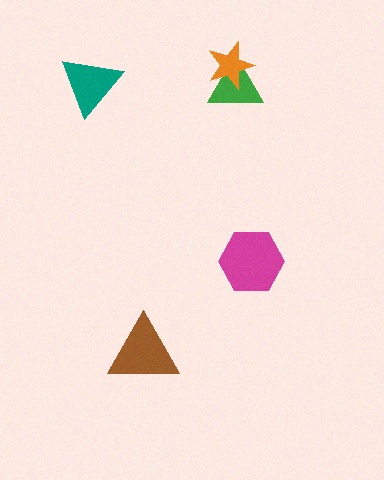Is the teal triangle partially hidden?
No, no other shape covers it.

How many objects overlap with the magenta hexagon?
0 objects overlap with the magenta hexagon.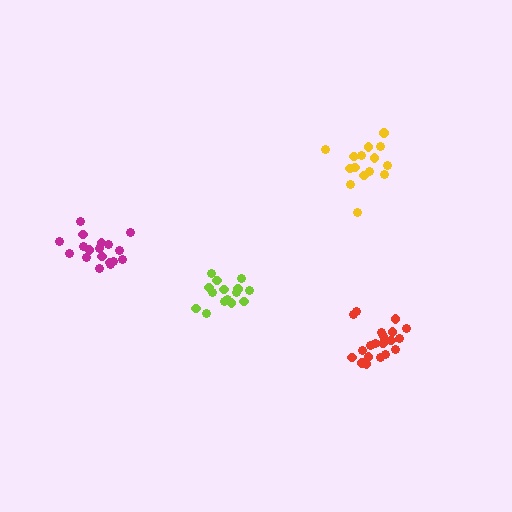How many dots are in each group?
Group 1: 20 dots, Group 2: 15 dots, Group 3: 18 dots, Group 4: 15 dots (68 total).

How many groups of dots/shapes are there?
There are 4 groups.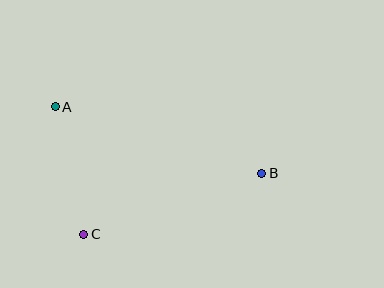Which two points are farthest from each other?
Points A and B are farthest from each other.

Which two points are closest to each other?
Points A and C are closest to each other.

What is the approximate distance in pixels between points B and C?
The distance between B and C is approximately 188 pixels.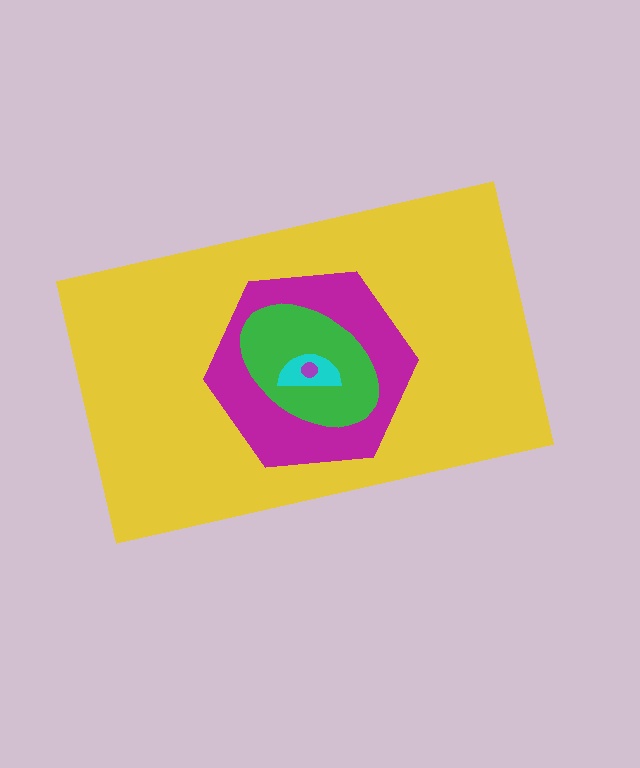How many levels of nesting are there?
5.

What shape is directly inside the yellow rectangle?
The magenta hexagon.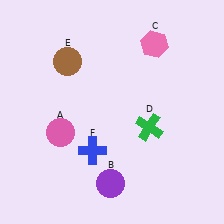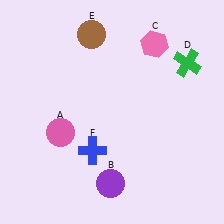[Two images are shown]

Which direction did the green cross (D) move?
The green cross (D) moved up.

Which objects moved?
The objects that moved are: the green cross (D), the brown circle (E).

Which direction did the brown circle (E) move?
The brown circle (E) moved up.